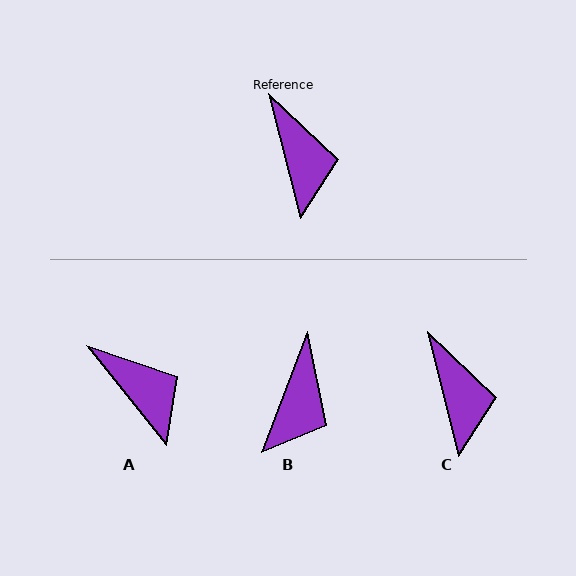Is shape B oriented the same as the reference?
No, it is off by about 35 degrees.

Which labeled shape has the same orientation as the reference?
C.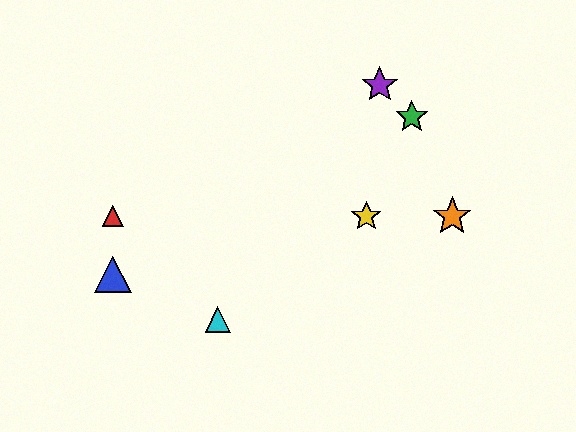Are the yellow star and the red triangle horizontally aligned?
Yes, both are at y≈216.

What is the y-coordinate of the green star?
The green star is at y≈117.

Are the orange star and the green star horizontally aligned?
No, the orange star is at y≈216 and the green star is at y≈117.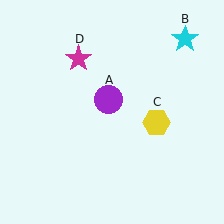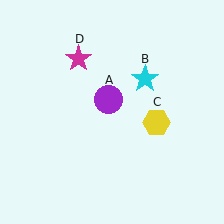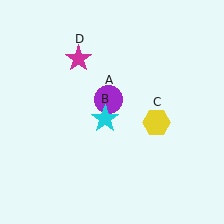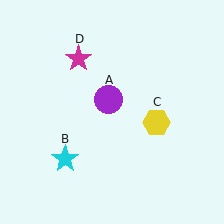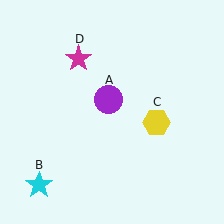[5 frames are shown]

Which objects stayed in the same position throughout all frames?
Purple circle (object A) and yellow hexagon (object C) and magenta star (object D) remained stationary.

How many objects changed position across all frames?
1 object changed position: cyan star (object B).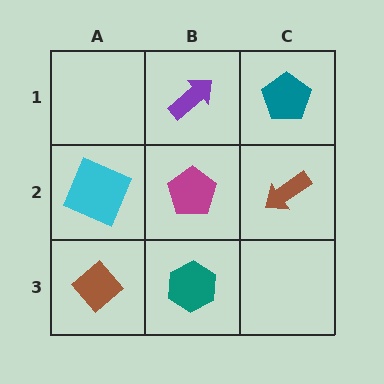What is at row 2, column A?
A cyan square.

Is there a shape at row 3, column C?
No, that cell is empty.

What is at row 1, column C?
A teal pentagon.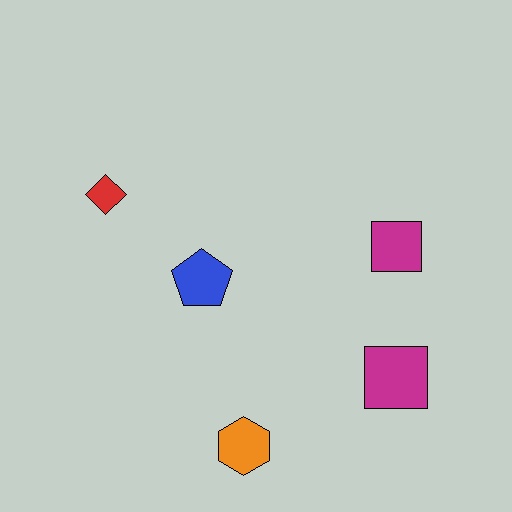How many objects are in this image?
There are 5 objects.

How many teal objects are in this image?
There are no teal objects.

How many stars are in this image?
There are no stars.